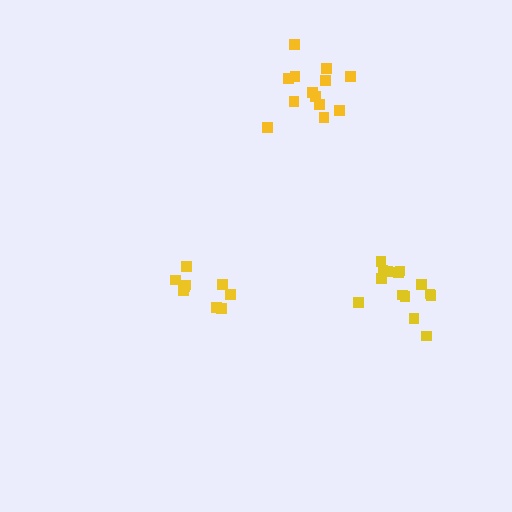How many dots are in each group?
Group 1: 9 dots, Group 2: 14 dots, Group 3: 13 dots (36 total).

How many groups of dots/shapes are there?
There are 3 groups.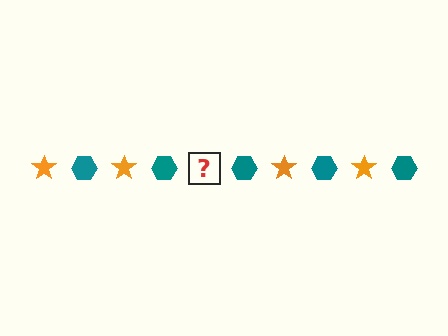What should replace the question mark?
The question mark should be replaced with an orange star.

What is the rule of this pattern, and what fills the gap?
The rule is that the pattern alternates between orange star and teal hexagon. The gap should be filled with an orange star.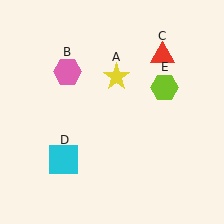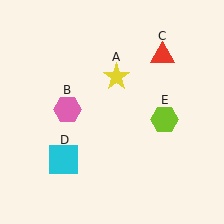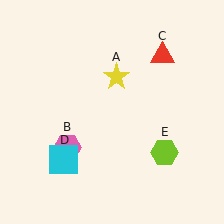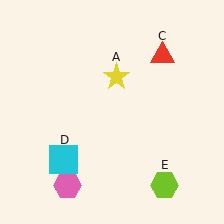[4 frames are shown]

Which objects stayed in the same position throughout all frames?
Yellow star (object A) and red triangle (object C) and cyan square (object D) remained stationary.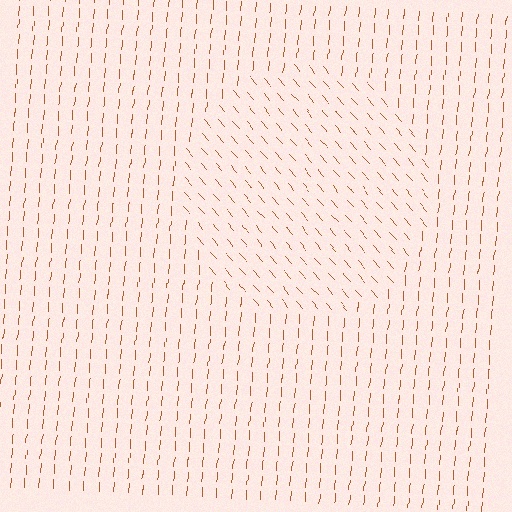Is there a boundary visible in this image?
Yes, there is a texture boundary formed by a change in line orientation.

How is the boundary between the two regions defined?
The boundary is defined purely by a change in line orientation (approximately 45 degrees difference). All lines are the same color and thickness.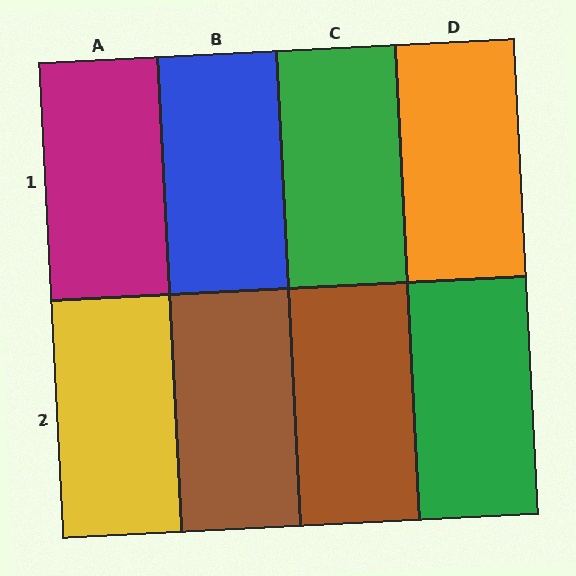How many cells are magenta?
1 cell is magenta.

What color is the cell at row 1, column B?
Blue.